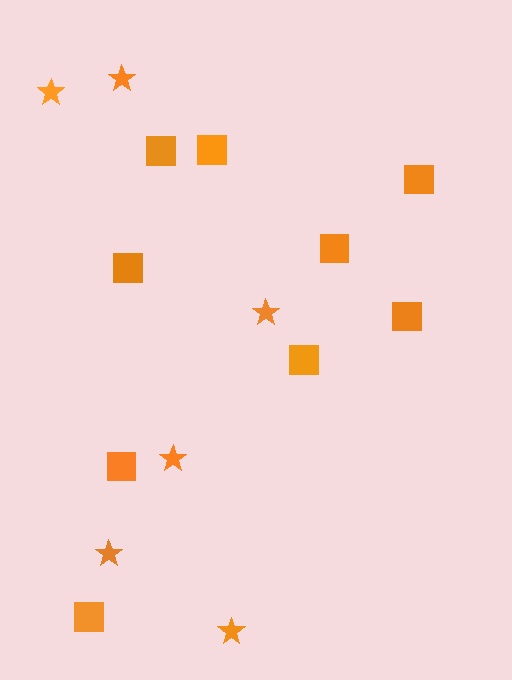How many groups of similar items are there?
There are 2 groups: one group of squares (9) and one group of stars (6).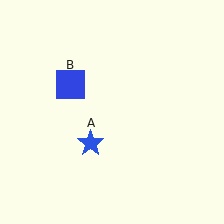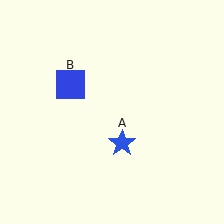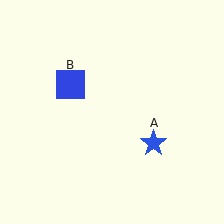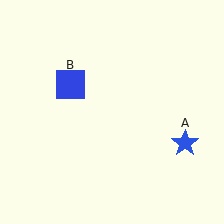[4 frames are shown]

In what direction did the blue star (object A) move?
The blue star (object A) moved right.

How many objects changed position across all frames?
1 object changed position: blue star (object A).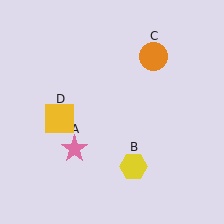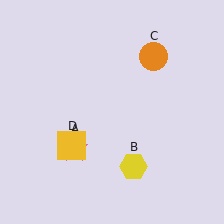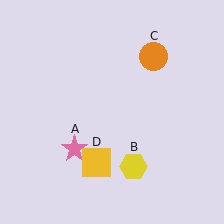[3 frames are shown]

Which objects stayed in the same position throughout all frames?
Pink star (object A) and yellow hexagon (object B) and orange circle (object C) remained stationary.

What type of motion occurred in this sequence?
The yellow square (object D) rotated counterclockwise around the center of the scene.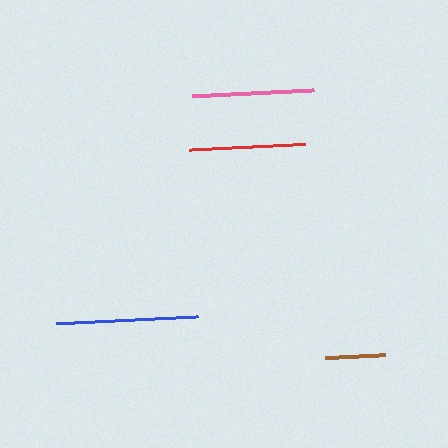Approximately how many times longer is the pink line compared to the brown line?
The pink line is approximately 2.0 times the length of the brown line.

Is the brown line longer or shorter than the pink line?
The pink line is longer than the brown line.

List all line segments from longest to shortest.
From longest to shortest: blue, pink, red, brown.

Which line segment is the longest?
The blue line is the longest at approximately 143 pixels.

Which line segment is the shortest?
The brown line is the shortest at approximately 60 pixels.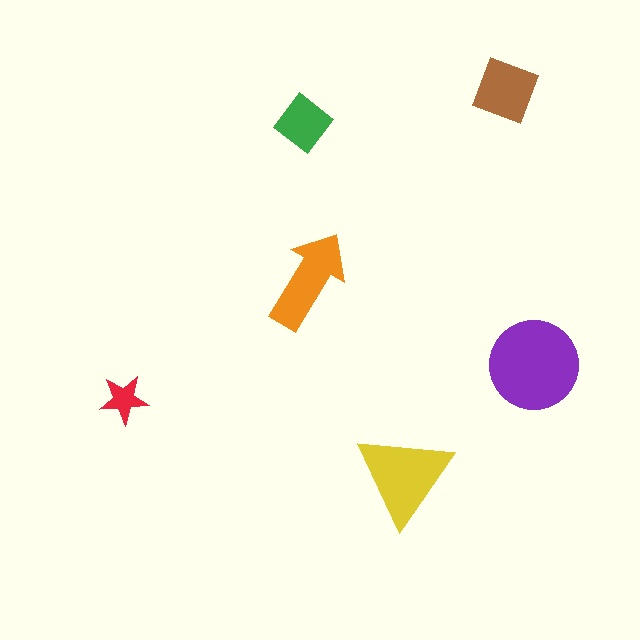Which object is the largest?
The purple circle.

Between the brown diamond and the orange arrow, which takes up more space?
The orange arrow.